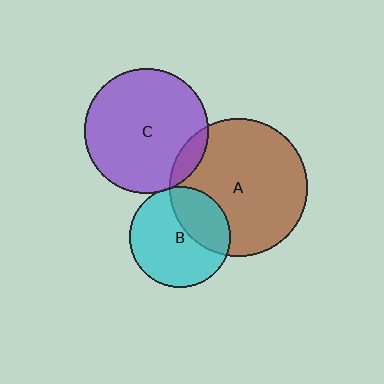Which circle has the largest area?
Circle A (brown).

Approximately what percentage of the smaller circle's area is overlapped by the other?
Approximately 5%.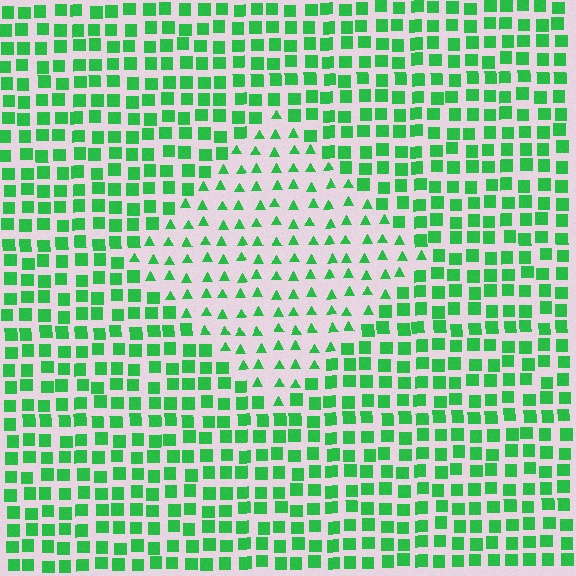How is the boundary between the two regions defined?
The boundary is defined by a change in element shape: triangles inside vs. squares outside. All elements share the same color and spacing.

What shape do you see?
I see a diamond.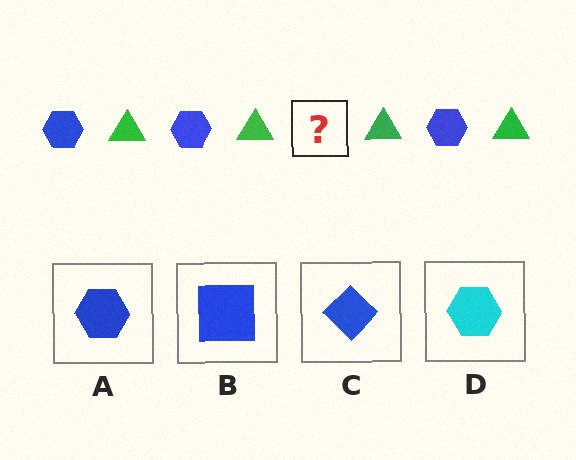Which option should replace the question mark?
Option A.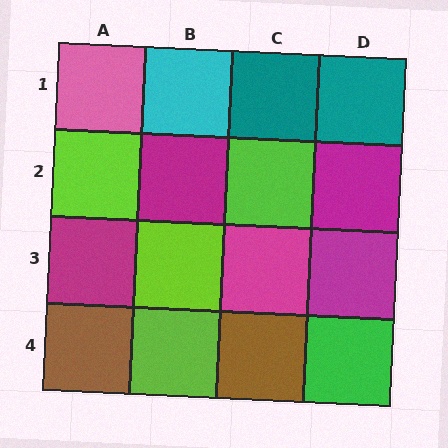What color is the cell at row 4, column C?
Brown.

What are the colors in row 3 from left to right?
Magenta, lime, magenta, magenta.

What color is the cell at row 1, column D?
Teal.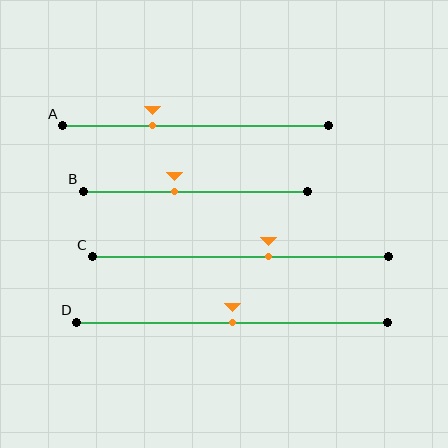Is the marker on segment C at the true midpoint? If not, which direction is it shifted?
No, the marker on segment C is shifted to the right by about 10% of the segment length.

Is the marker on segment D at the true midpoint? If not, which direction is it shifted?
Yes, the marker on segment D is at the true midpoint.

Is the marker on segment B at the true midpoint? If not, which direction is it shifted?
No, the marker on segment B is shifted to the left by about 9% of the segment length.